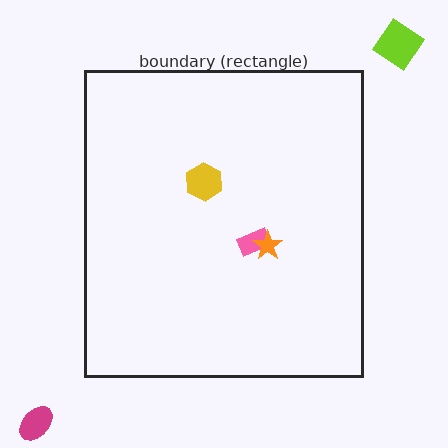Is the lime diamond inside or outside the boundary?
Outside.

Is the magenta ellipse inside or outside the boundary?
Outside.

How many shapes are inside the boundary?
3 inside, 2 outside.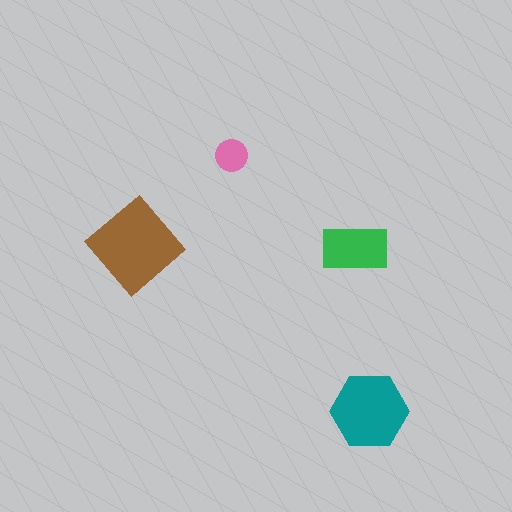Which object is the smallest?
The pink circle.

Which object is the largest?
The brown diamond.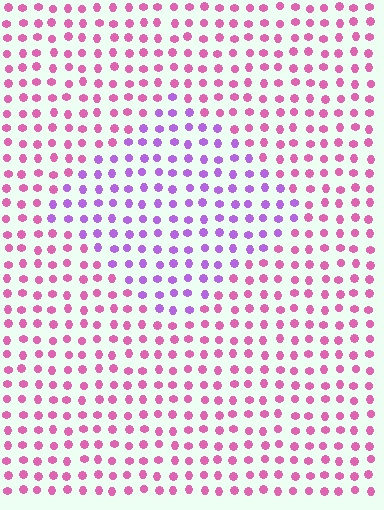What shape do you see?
I see a diamond.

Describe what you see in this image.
The image is filled with small pink elements in a uniform arrangement. A diamond-shaped region is visible where the elements are tinted to a slightly different hue, forming a subtle color boundary.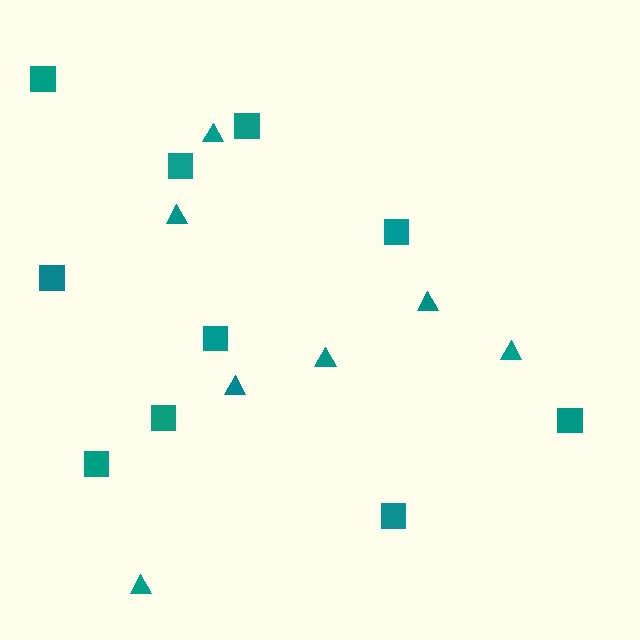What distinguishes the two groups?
There are 2 groups: one group of triangles (7) and one group of squares (10).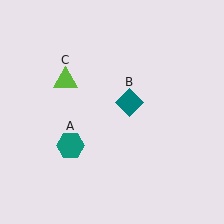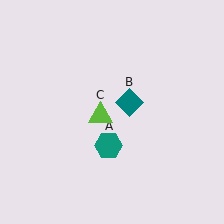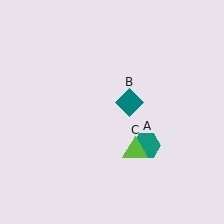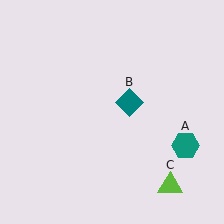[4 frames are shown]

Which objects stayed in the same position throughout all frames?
Teal diamond (object B) remained stationary.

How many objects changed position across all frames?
2 objects changed position: teal hexagon (object A), lime triangle (object C).